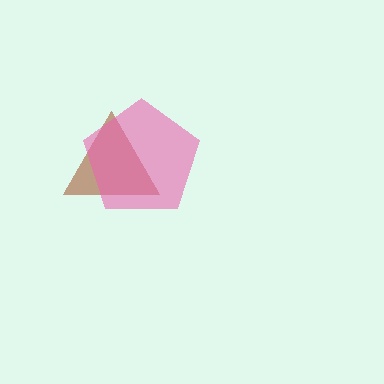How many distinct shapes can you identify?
There are 2 distinct shapes: a brown triangle, a pink pentagon.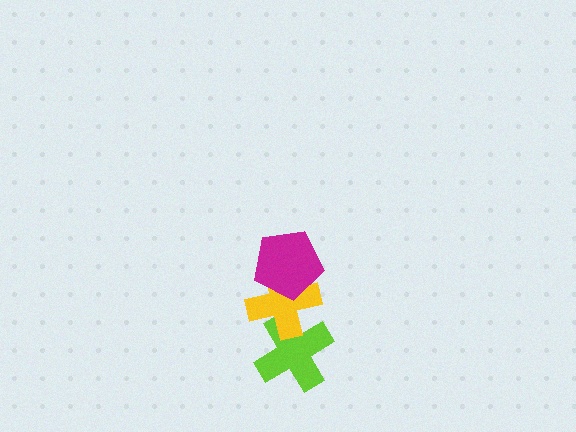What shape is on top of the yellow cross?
The magenta pentagon is on top of the yellow cross.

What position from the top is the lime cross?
The lime cross is 3rd from the top.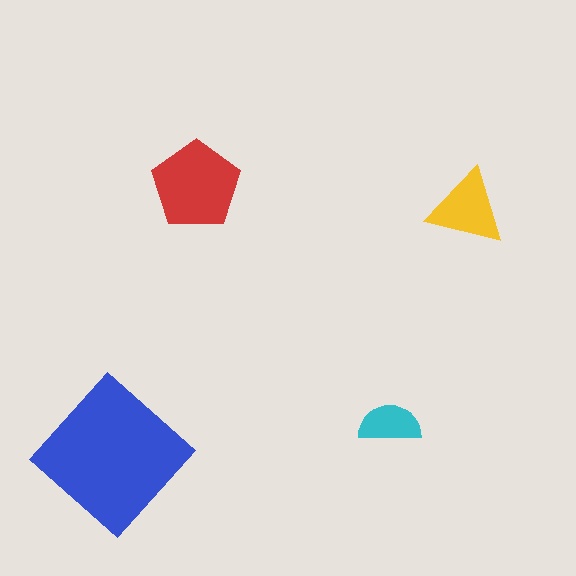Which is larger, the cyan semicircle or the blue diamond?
The blue diamond.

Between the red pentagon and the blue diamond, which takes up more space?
The blue diamond.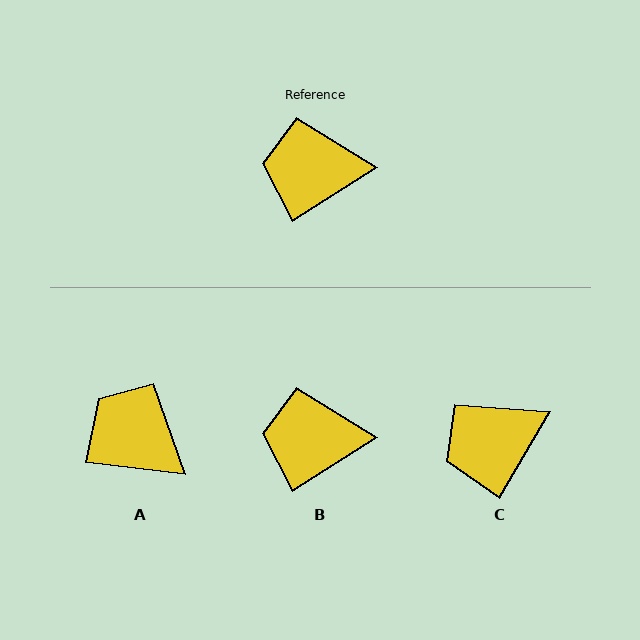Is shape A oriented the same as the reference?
No, it is off by about 39 degrees.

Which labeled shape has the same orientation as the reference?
B.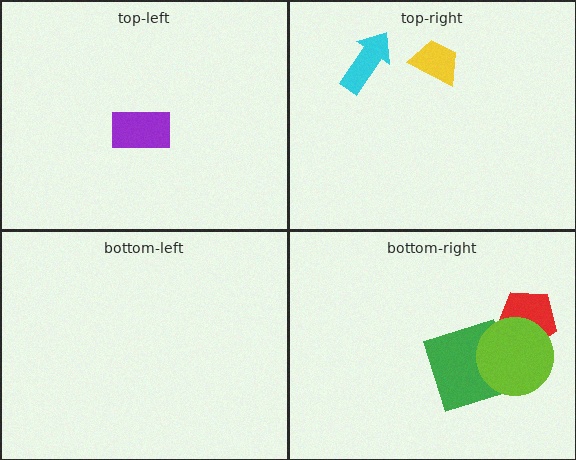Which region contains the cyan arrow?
The top-right region.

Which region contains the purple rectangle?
The top-left region.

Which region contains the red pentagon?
The bottom-right region.